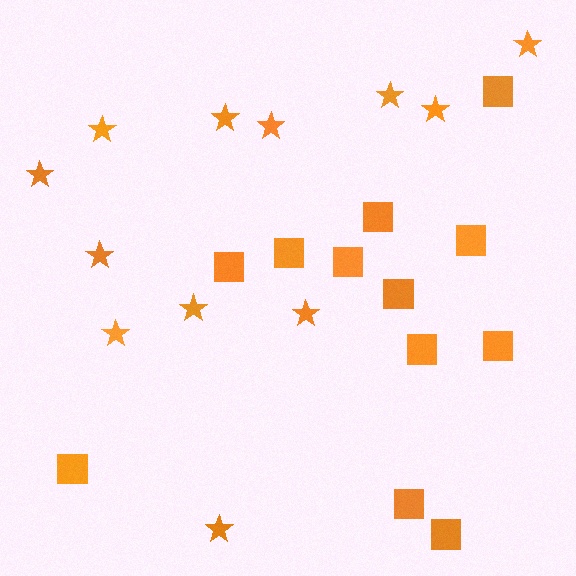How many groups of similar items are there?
There are 2 groups: one group of squares (12) and one group of stars (12).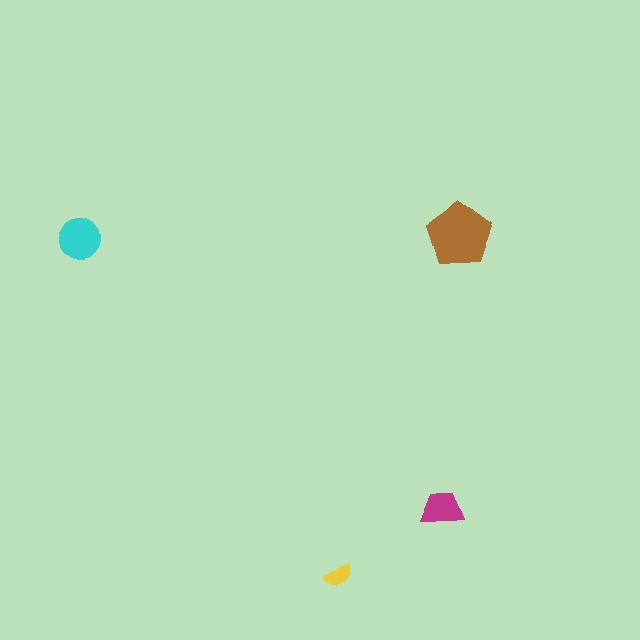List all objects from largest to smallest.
The brown pentagon, the cyan circle, the magenta trapezoid, the yellow semicircle.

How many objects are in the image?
There are 4 objects in the image.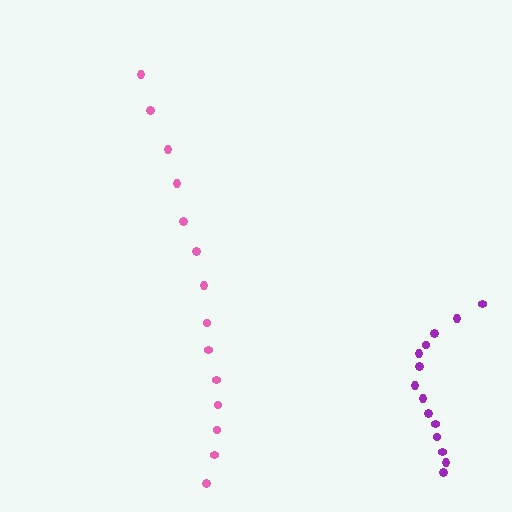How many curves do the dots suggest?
There are 2 distinct paths.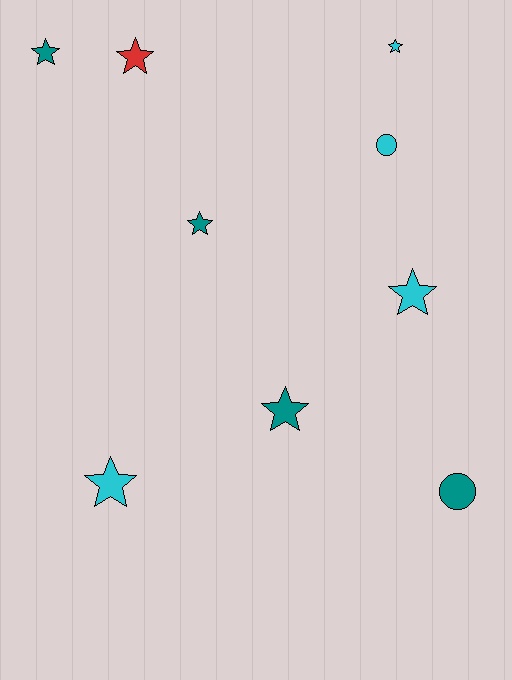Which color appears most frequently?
Teal, with 4 objects.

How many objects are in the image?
There are 9 objects.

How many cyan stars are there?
There are 3 cyan stars.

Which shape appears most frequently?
Star, with 7 objects.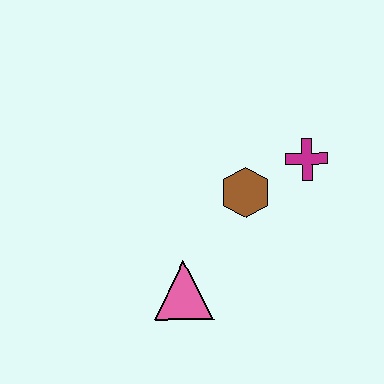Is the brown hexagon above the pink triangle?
Yes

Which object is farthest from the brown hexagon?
The pink triangle is farthest from the brown hexagon.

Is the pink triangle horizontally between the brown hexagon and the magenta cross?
No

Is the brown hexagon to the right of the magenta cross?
No